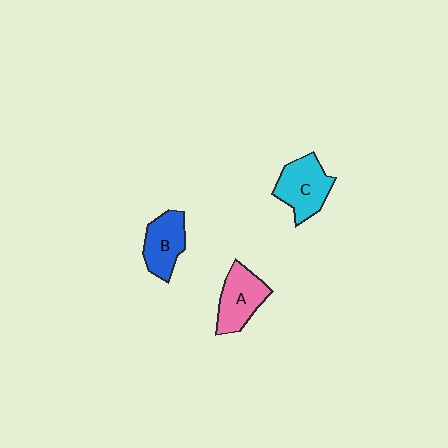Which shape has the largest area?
Shape C (cyan).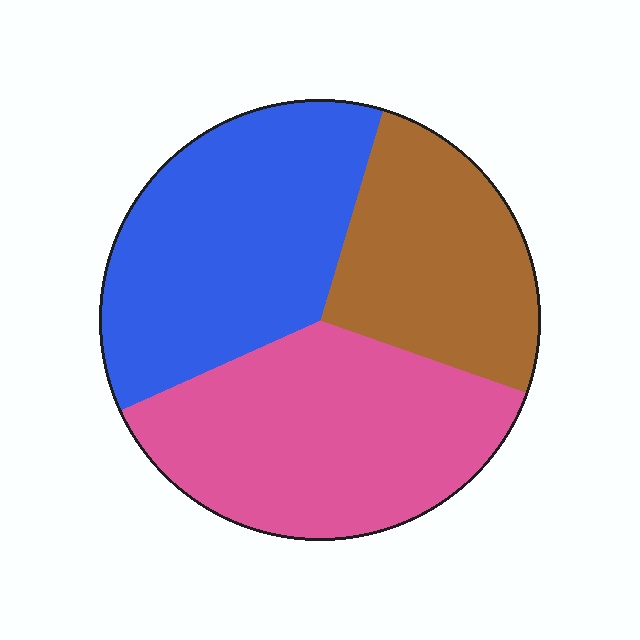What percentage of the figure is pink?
Pink covers roughly 40% of the figure.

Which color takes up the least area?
Brown, at roughly 25%.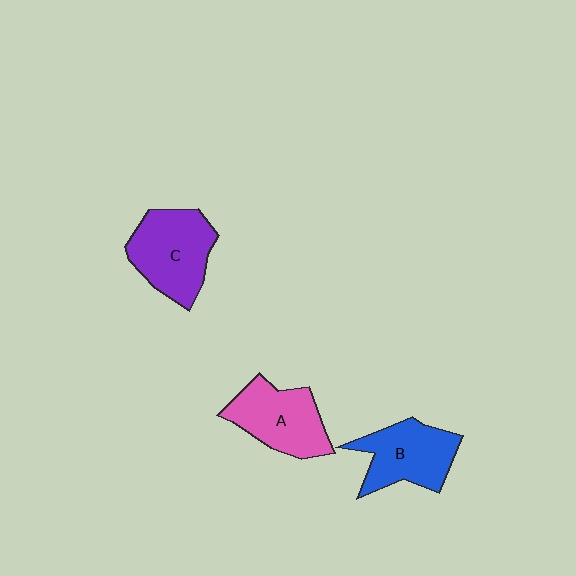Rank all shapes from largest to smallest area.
From largest to smallest: C (purple), A (pink), B (blue).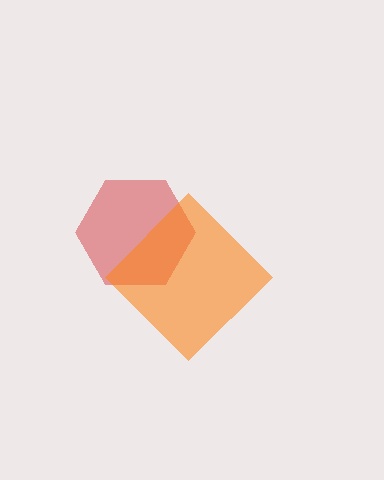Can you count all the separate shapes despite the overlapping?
Yes, there are 2 separate shapes.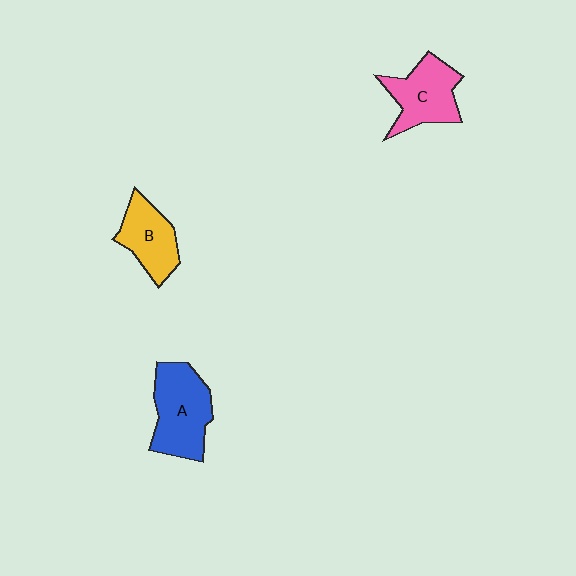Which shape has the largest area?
Shape A (blue).